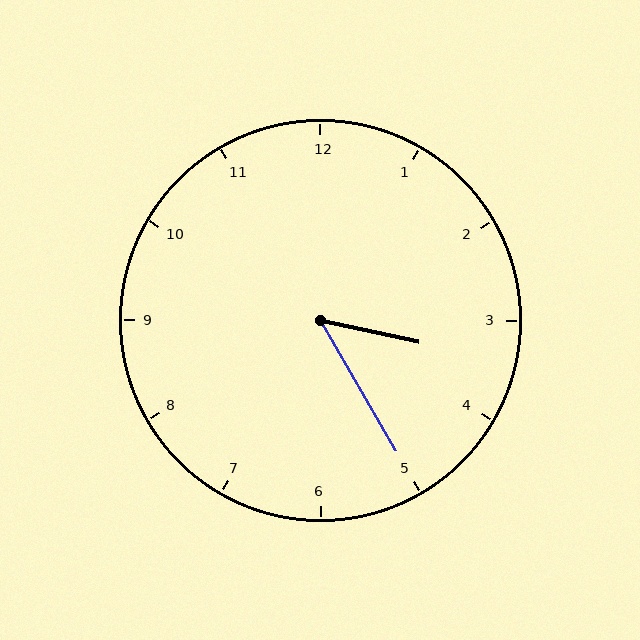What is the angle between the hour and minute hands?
Approximately 48 degrees.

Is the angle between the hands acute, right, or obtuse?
It is acute.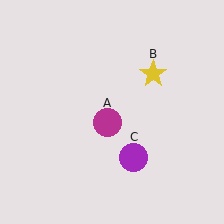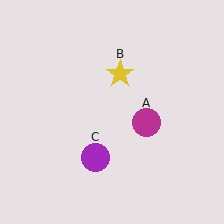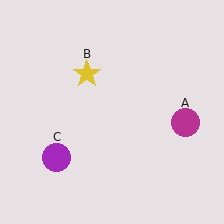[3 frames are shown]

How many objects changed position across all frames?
3 objects changed position: magenta circle (object A), yellow star (object B), purple circle (object C).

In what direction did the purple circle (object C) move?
The purple circle (object C) moved left.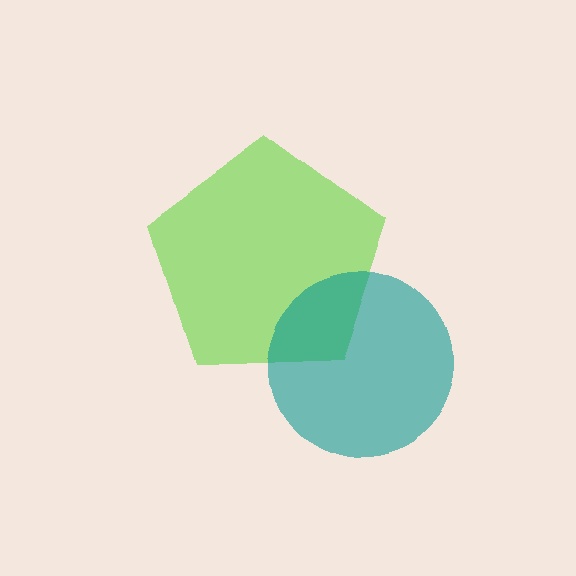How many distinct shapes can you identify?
There are 2 distinct shapes: a lime pentagon, a teal circle.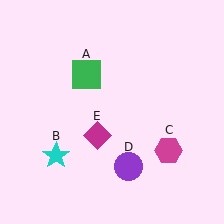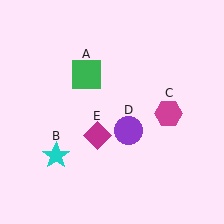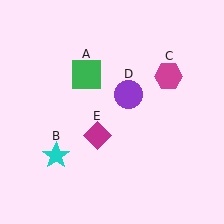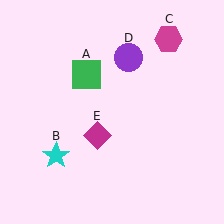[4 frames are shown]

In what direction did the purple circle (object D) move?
The purple circle (object D) moved up.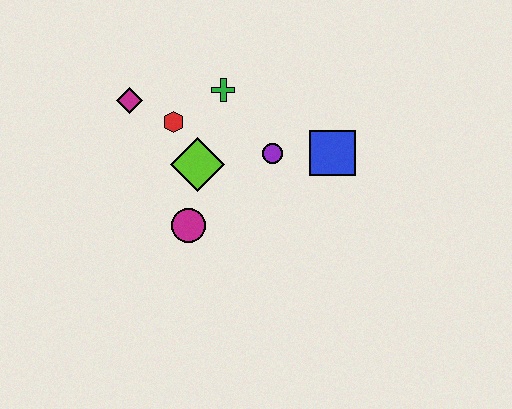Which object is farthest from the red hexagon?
The blue square is farthest from the red hexagon.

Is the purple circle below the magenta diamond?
Yes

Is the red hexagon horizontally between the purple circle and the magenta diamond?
Yes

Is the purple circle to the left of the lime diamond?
No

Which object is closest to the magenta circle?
The lime diamond is closest to the magenta circle.